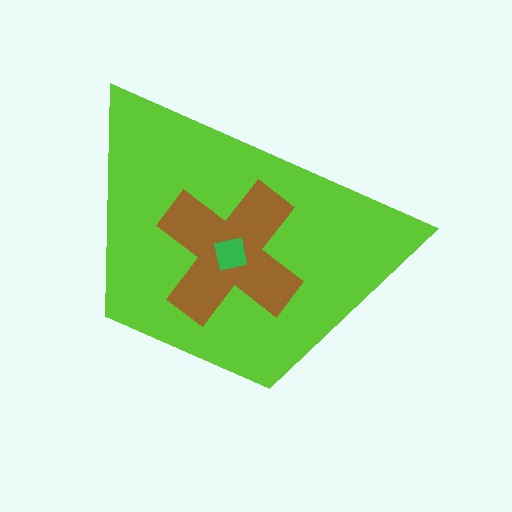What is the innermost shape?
The green square.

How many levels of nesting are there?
3.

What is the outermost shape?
The lime trapezoid.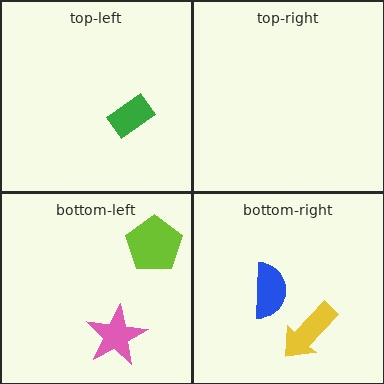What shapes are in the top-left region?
The green rectangle.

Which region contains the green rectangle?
The top-left region.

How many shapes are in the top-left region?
1.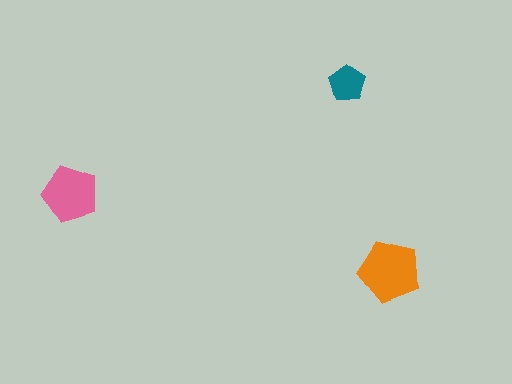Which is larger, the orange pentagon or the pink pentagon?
The orange one.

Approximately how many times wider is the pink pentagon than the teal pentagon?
About 1.5 times wider.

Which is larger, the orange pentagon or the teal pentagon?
The orange one.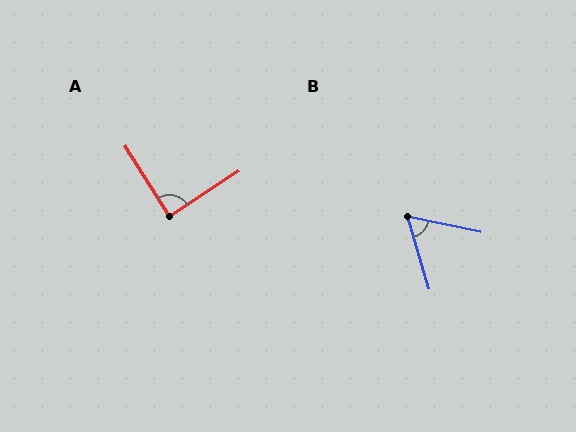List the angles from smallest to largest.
B (61°), A (89°).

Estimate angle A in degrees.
Approximately 89 degrees.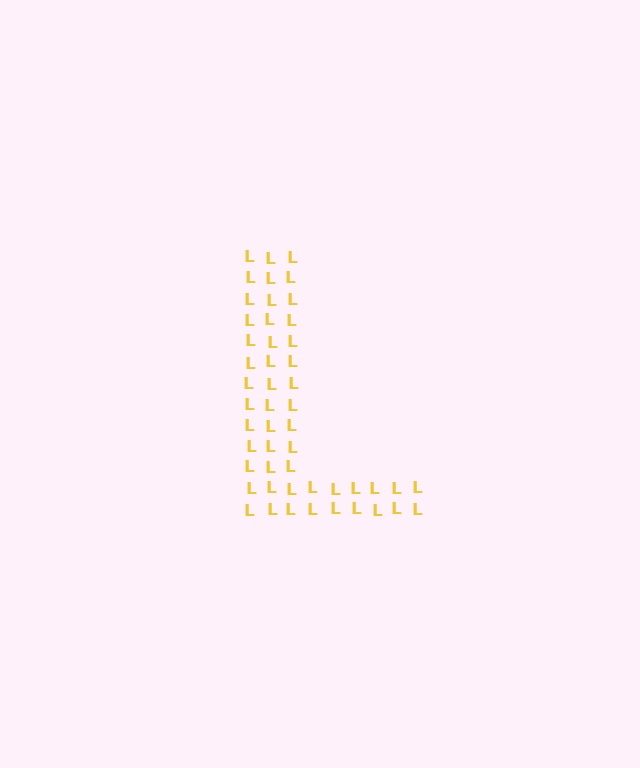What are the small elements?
The small elements are letter L's.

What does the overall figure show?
The overall figure shows the letter L.